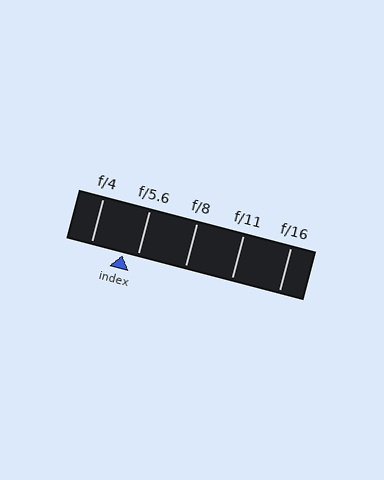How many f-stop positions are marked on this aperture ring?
There are 5 f-stop positions marked.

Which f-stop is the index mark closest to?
The index mark is closest to f/5.6.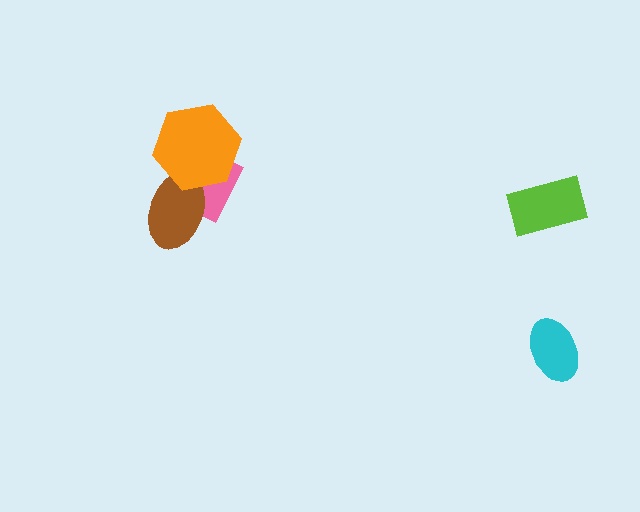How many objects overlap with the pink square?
2 objects overlap with the pink square.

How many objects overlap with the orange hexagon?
2 objects overlap with the orange hexagon.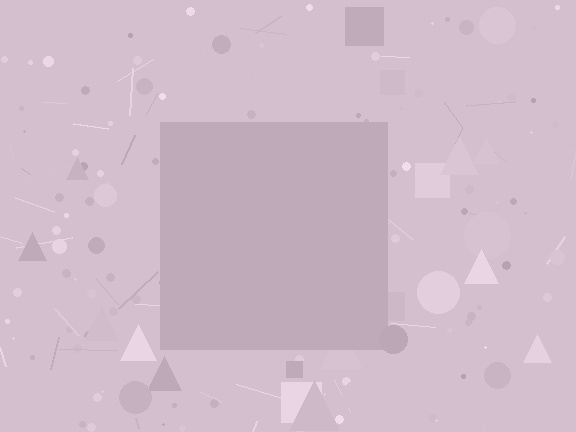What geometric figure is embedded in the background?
A square is embedded in the background.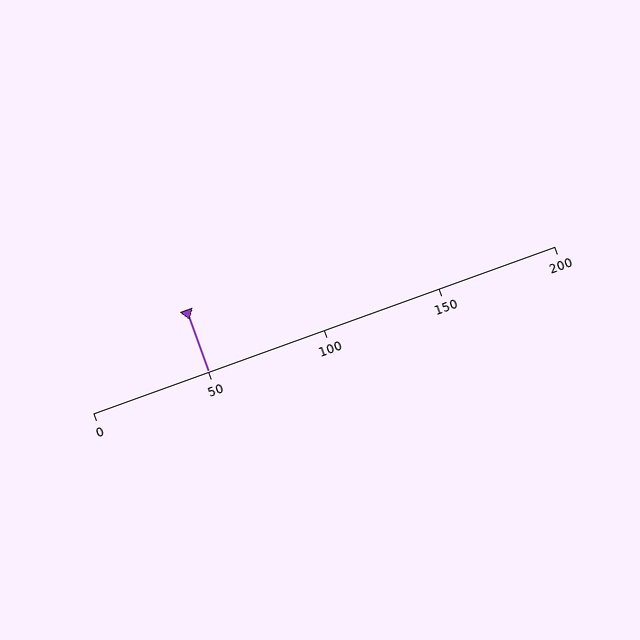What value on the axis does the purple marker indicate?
The marker indicates approximately 50.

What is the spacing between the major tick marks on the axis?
The major ticks are spaced 50 apart.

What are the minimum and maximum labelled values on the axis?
The axis runs from 0 to 200.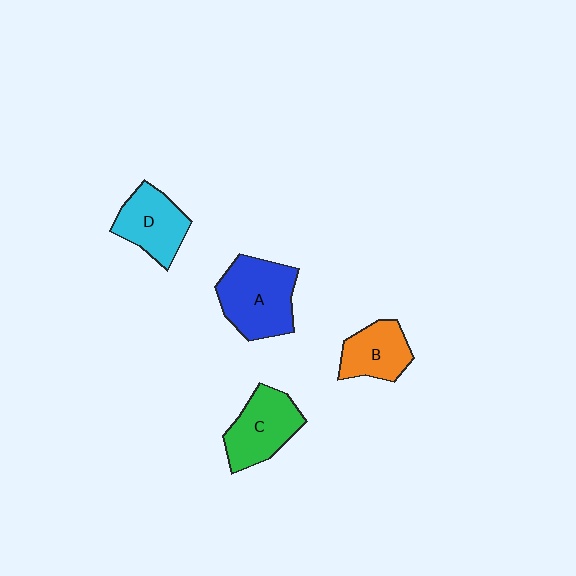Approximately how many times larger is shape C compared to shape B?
Approximately 1.3 times.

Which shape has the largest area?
Shape A (blue).